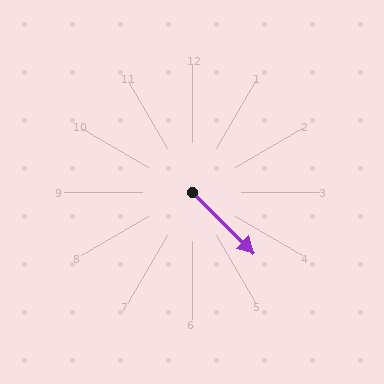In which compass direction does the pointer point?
Southeast.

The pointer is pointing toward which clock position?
Roughly 4 o'clock.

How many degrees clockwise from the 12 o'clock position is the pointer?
Approximately 135 degrees.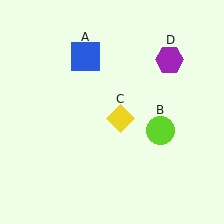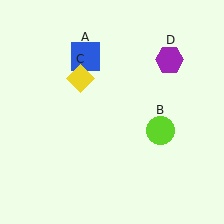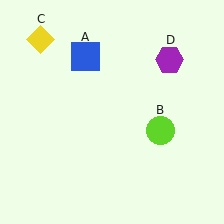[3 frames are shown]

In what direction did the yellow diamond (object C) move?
The yellow diamond (object C) moved up and to the left.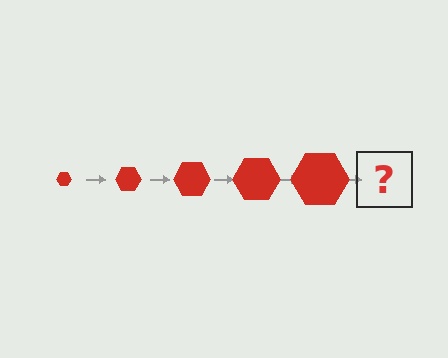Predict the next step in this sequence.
The next step is a red hexagon, larger than the previous one.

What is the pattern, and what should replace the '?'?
The pattern is that the hexagon gets progressively larger each step. The '?' should be a red hexagon, larger than the previous one.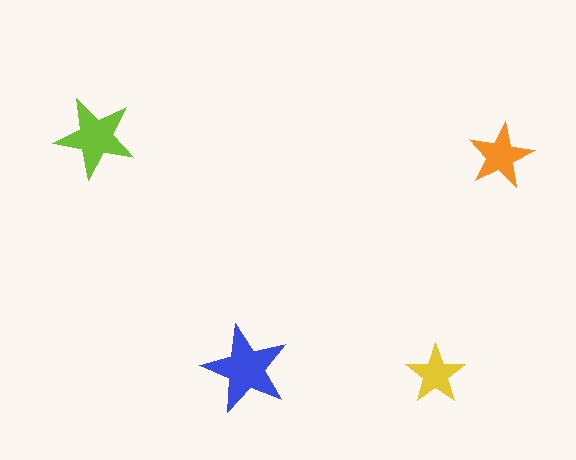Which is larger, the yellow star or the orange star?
The orange one.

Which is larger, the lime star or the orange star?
The lime one.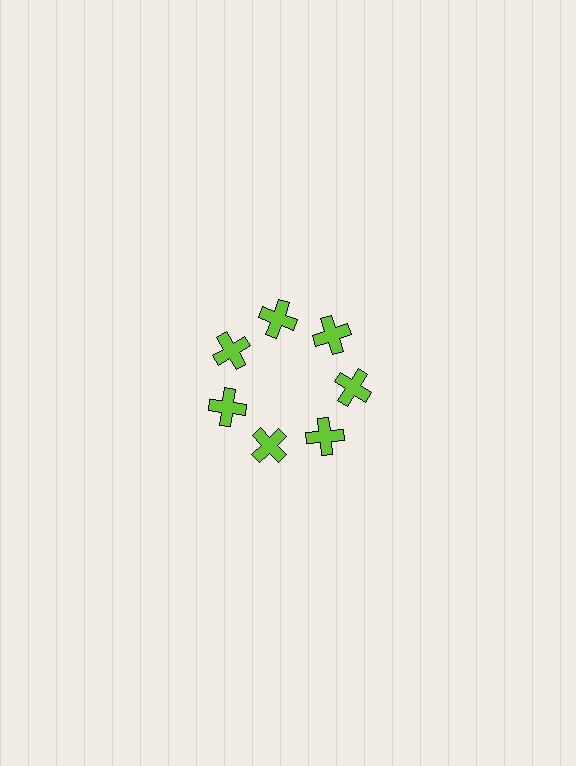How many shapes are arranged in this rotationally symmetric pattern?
There are 7 shapes, arranged in 7 groups of 1.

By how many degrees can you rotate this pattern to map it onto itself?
The pattern maps onto itself every 51 degrees of rotation.